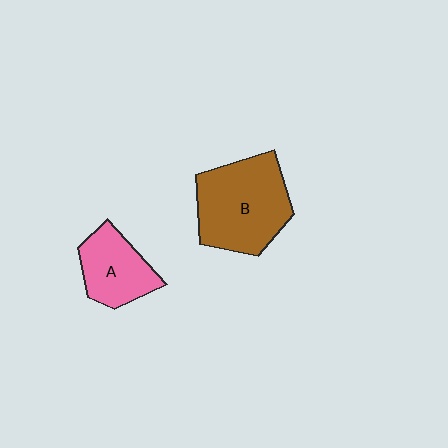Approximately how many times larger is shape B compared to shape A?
Approximately 1.7 times.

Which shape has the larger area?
Shape B (brown).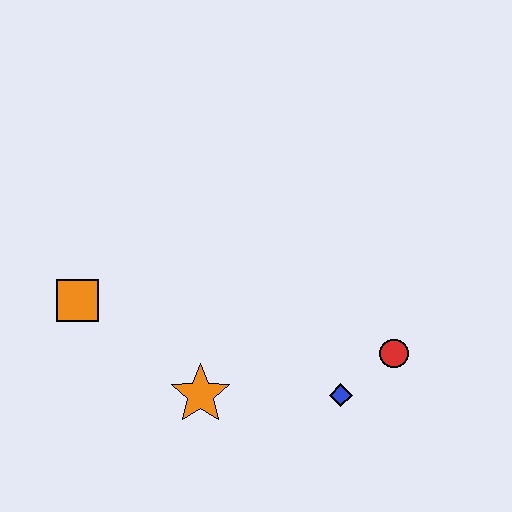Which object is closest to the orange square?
The orange star is closest to the orange square.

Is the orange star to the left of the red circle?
Yes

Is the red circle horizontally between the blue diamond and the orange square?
No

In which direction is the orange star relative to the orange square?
The orange star is to the right of the orange square.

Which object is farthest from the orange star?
The red circle is farthest from the orange star.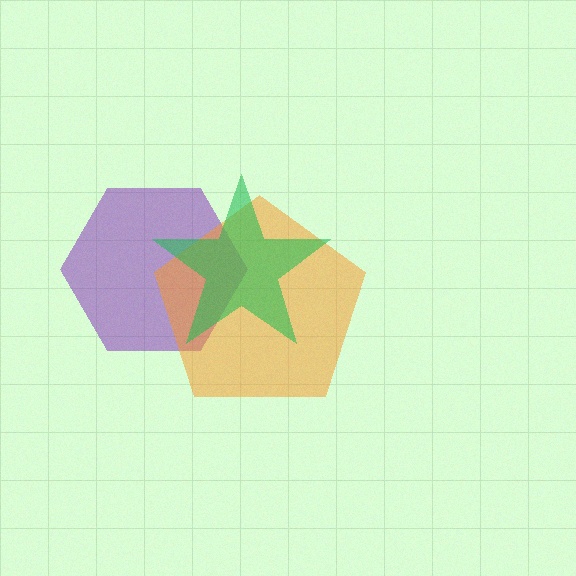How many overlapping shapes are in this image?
There are 3 overlapping shapes in the image.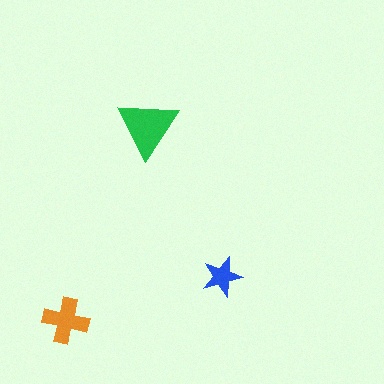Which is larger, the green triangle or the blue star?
The green triangle.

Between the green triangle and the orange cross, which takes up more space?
The green triangle.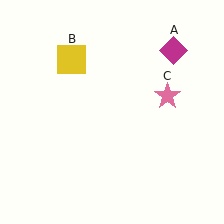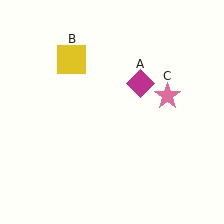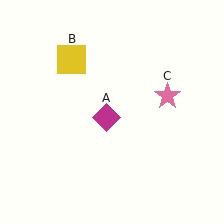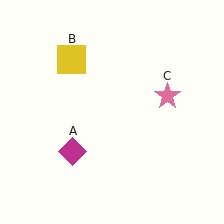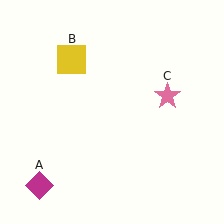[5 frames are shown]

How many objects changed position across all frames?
1 object changed position: magenta diamond (object A).